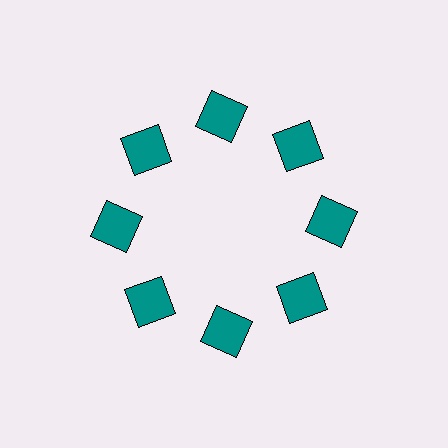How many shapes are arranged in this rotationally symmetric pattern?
There are 8 shapes, arranged in 8 groups of 1.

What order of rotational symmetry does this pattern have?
This pattern has 8-fold rotational symmetry.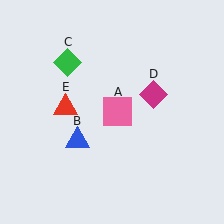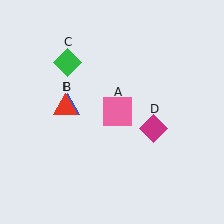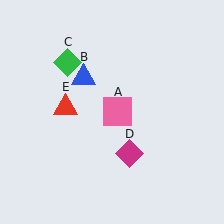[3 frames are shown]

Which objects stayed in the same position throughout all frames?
Pink square (object A) and green diamond (object C) and red triangle (object E) remained stationary.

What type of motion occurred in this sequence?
The blue triangle (object B), magenta diamond (object D) rotated clockwise around the center of the scene.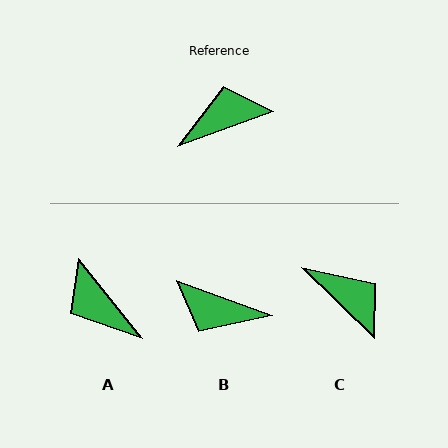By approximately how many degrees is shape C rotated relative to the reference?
Approximately 64 degrees clockwise.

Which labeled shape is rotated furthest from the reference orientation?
B, about 140 degrees away.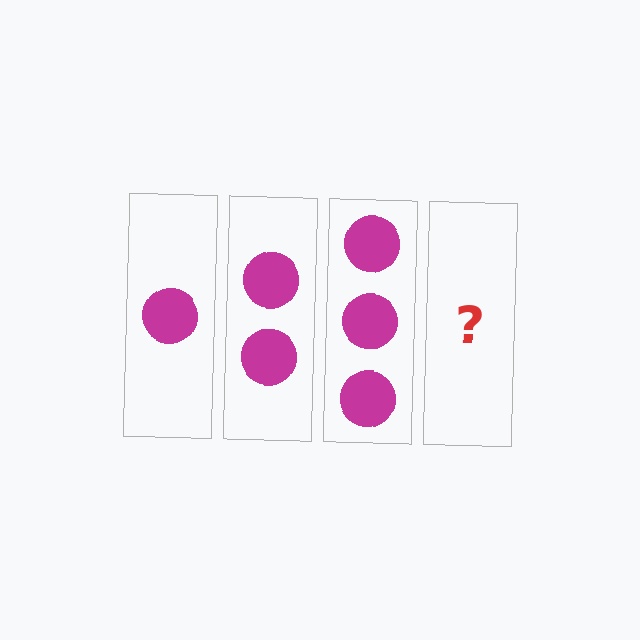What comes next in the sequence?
The next element should be 4 circles.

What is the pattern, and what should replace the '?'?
The pattern is that each step adds one more circle. The '?' should be 4 circles.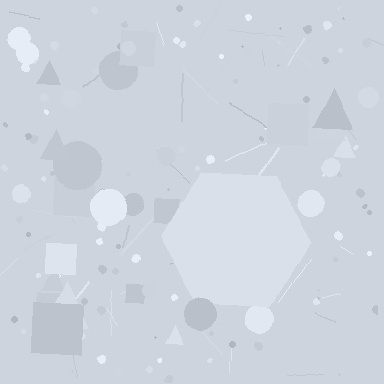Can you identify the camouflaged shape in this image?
The camouflaged shape is a hexagon.